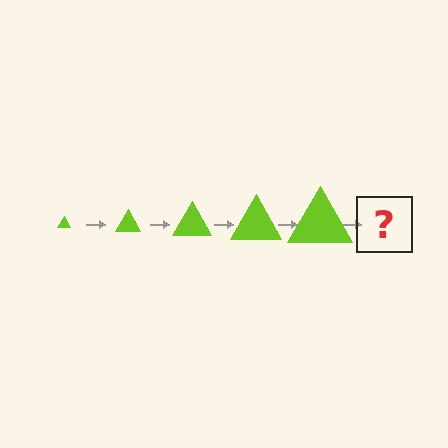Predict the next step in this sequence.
The next step is a lime triangle, larger than the previous one.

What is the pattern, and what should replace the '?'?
The pattern is that the triangle gets progressively larger each step. The '?' should be a lime triangle, larger than the previous one.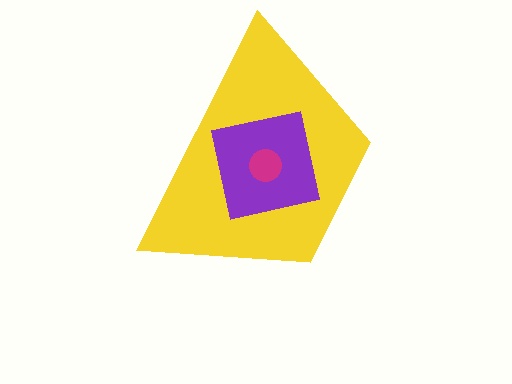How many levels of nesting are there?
3.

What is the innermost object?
The magenta circle.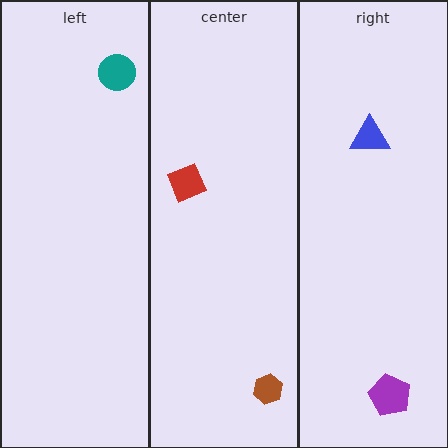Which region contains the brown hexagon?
The center region.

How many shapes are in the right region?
2.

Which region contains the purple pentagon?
The right region.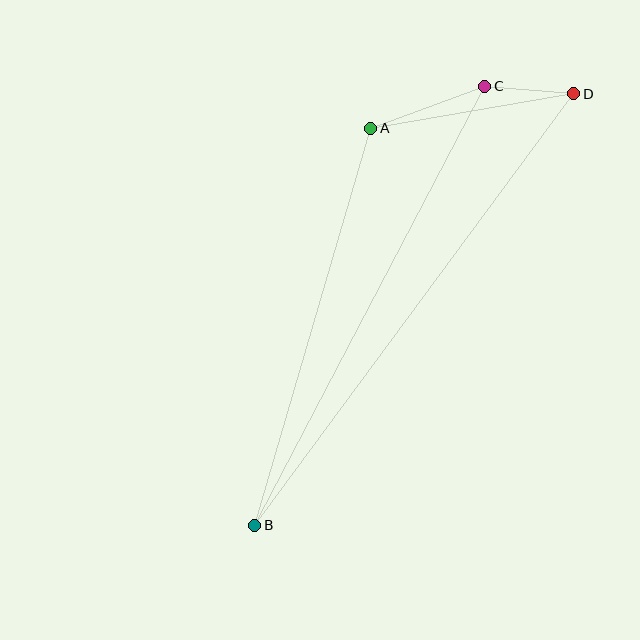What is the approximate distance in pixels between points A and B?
The distance between A and B is approximately 414 pixels.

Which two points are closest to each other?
Points C and D are closest to each other.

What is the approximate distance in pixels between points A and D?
The distance between A and D is approximately 206 pixels.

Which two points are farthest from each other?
Points B and D are farthest from each other.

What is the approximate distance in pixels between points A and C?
The distance between A and C is approximately 121 pixels.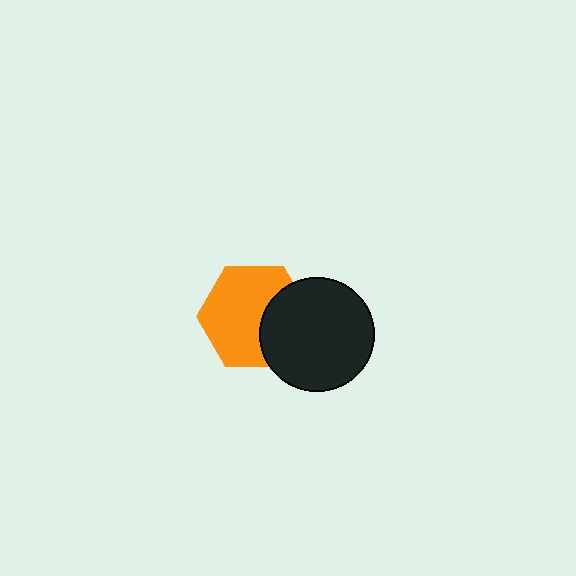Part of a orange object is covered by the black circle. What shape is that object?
It is a hexagon.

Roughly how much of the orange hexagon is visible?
Most of it is visible (roughly 67%).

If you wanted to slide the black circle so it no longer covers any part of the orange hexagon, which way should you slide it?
Slide it right — that is the most direct way to separate the two shapes.